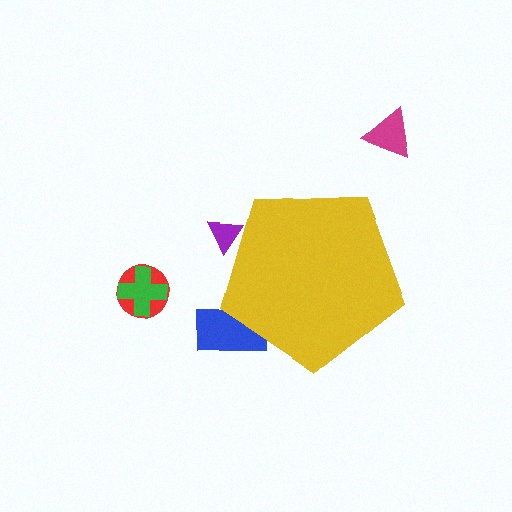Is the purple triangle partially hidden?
Yes, the purple triangle is partially hidden behind the yellow pentagon.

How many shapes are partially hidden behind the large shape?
2 shapes are partially hidden.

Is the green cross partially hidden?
No, the green cross is fully visible.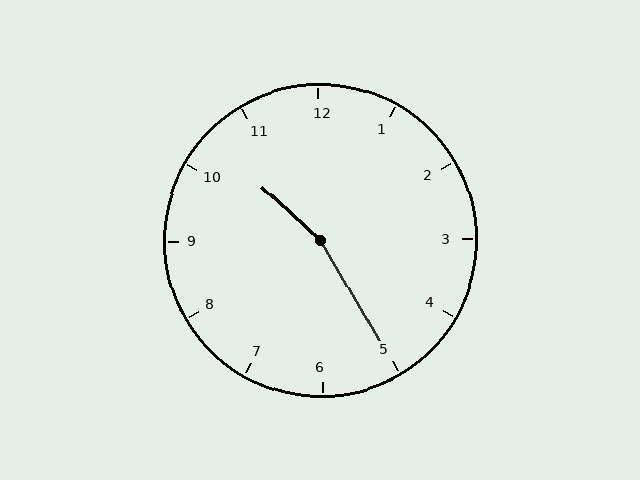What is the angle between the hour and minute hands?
Approximately 162 degrees.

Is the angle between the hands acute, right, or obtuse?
It is obtuse.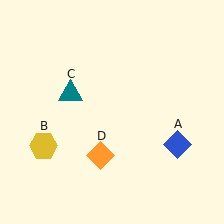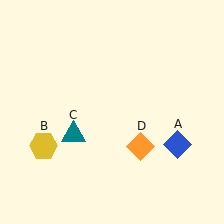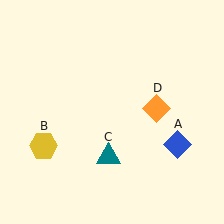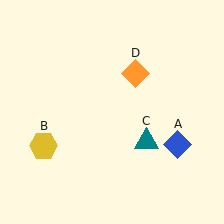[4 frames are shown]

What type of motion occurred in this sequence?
The teal triangle (object C), orange diamond (object D) rotated counterclockwise around the center of the scene.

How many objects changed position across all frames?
2 objects changed position: teal triangle (object C), orange diamond (object D).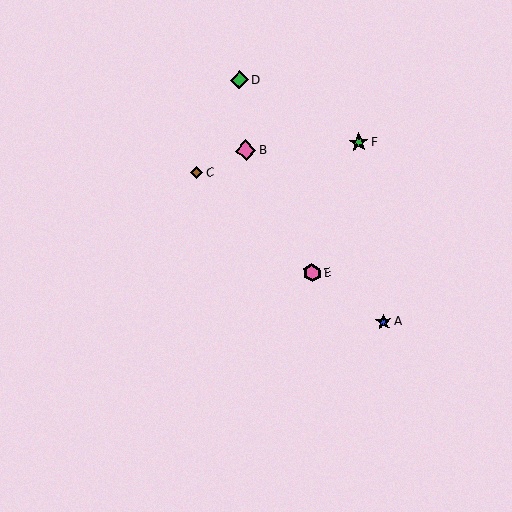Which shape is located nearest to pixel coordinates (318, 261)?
The pink hexagon (labeled E) at (312, 273) is nearest to that location.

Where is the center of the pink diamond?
The center of the pink diamond is at (246, 150).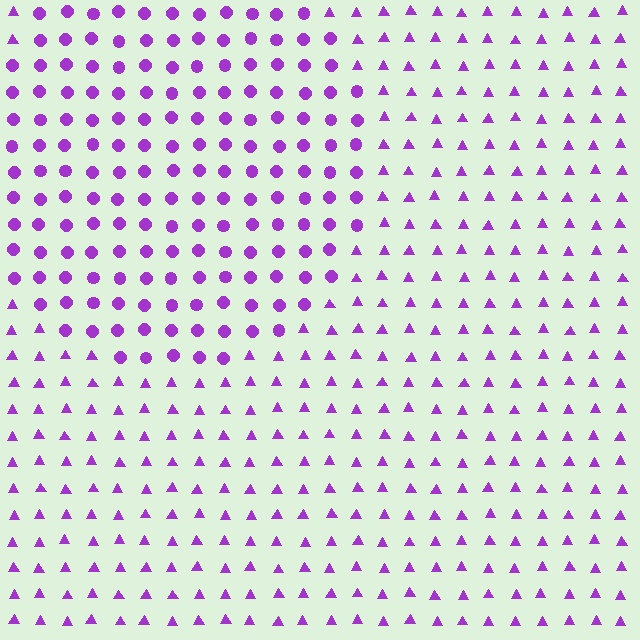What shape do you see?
I see a circle.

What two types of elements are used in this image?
The image uses circles inside the circle region and triangles outside it.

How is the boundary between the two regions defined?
The boundary is defined by a change in element shape: circles inside vs. triangles outside. All elements share the same color and spacing.